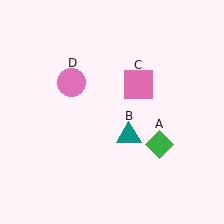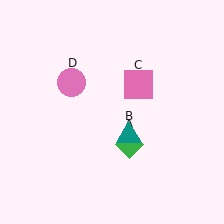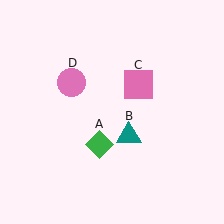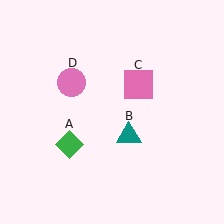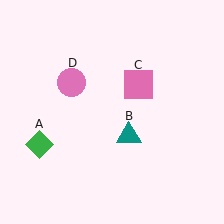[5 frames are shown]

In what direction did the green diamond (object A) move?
The green diamond (object A) moved left.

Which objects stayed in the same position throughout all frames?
Teal triangle (object B) and pink square (object C) and pink circle (object D) remained stationary.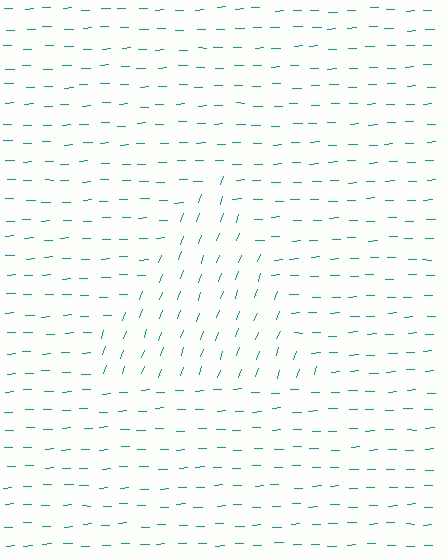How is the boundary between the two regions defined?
The boundary is defined purely by a change in line orientation (approximately 68 degrees difference). All lines are the same color and thickness.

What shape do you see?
I see a triangle.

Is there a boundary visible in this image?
Yes, there is a texture boundary formed by a change in line orientation.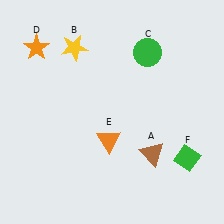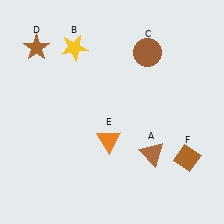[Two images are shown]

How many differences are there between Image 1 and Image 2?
There are 3 differences between the two images.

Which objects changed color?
C changed from green to brown. D changed from orange to brown. F changed from green to brown.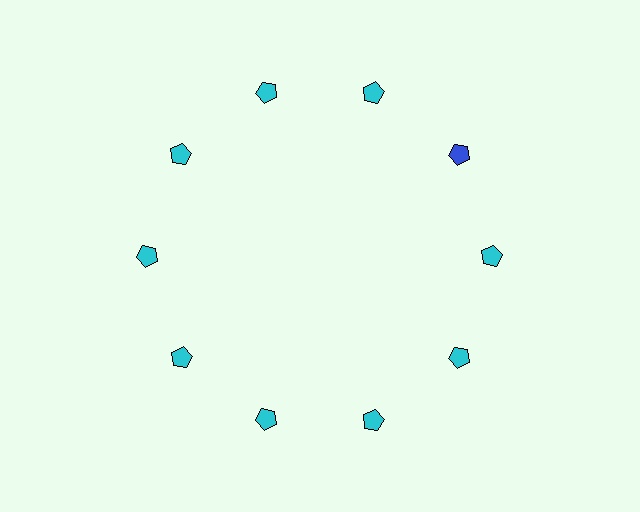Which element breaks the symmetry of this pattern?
The blue pentagon at roughly the 2 o'clock position breaks the symmetry. All other shapes are cyan pentagons.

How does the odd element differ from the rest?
It has a different color: blue instead of cyan.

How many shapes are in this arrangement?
There are 10 shapes arranged in a ring pattern.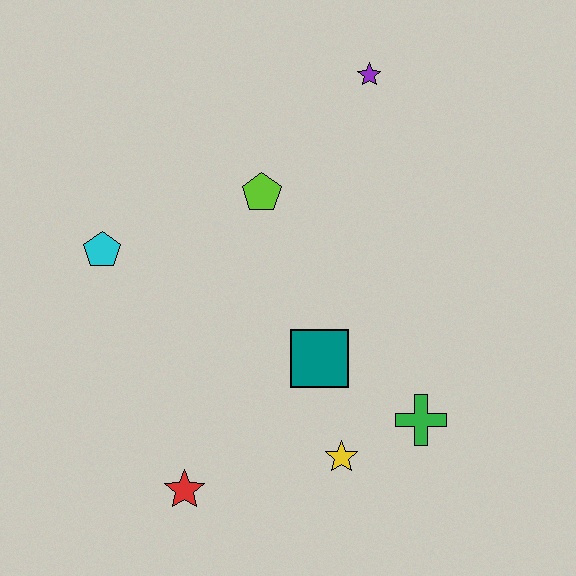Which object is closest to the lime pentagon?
The purple star is closest to the lime pentagon.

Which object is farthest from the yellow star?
The purple star is farthest from the yellow star.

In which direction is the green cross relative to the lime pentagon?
The green cross is below the lime pentagon.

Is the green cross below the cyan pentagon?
Yes